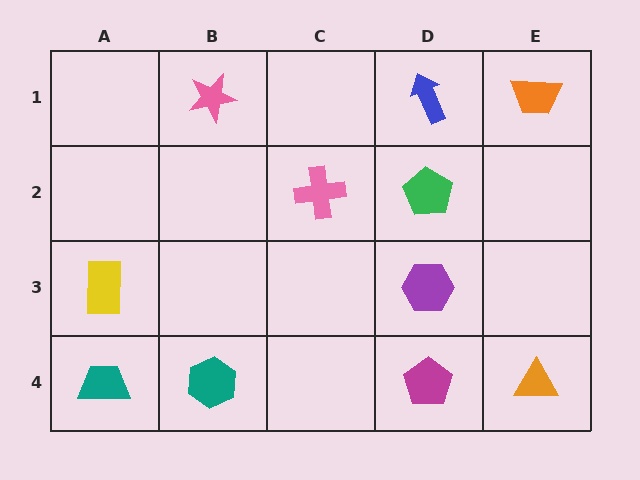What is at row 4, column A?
A teal trapezoid.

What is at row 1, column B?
A pink star.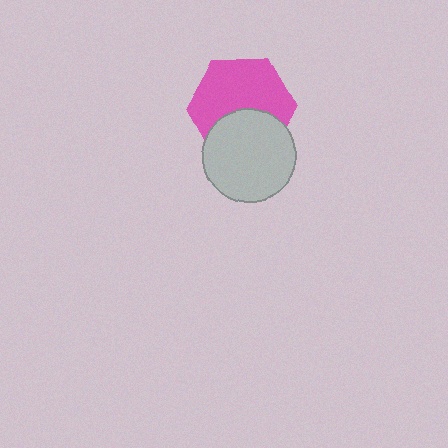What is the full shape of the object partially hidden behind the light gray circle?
The partially hidden object is a pink hexagon.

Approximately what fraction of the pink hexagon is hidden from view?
Roughly 37% of the pink hexagon is hidden behind the light gray circle.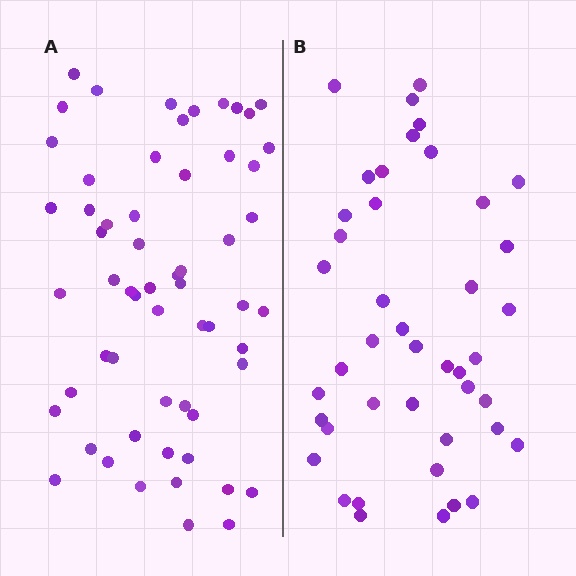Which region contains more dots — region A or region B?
Region A (the left region) has more dots.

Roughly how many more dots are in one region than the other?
Region A has approximately 15 more dots than region B.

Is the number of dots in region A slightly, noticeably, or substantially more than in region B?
Region A has noticeably more, but not dramatically so. The ratio is roughly 1.4 to 1.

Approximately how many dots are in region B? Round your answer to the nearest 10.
About 40 dots. (The exact count is 43, which rounds to 40.)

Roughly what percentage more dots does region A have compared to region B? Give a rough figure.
About 35% more.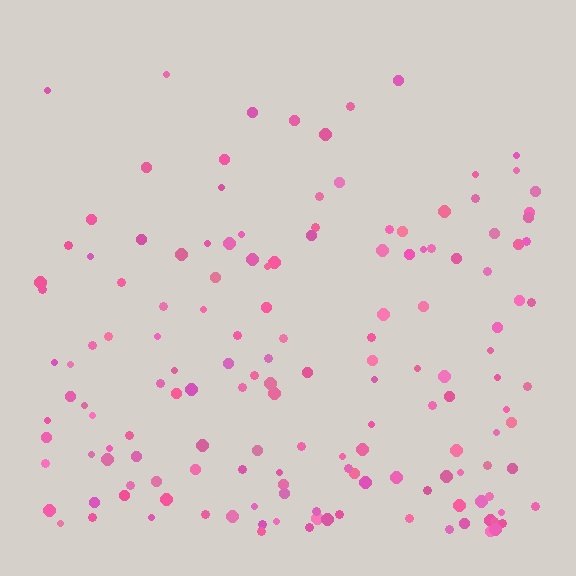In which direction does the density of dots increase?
From top to bottom, with the bottom side densest.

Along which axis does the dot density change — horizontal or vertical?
Vertical.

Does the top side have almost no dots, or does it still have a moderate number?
Still a moderate number, just noticeably fewer than the bottom.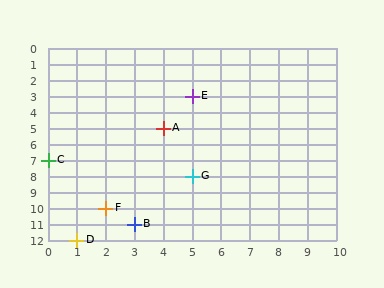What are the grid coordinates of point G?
Point G is at grid coordinates (5, 8).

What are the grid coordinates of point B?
Point B is at grid coordinates (3, 11).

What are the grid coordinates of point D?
Point D is at grid coordinates (1, 12).